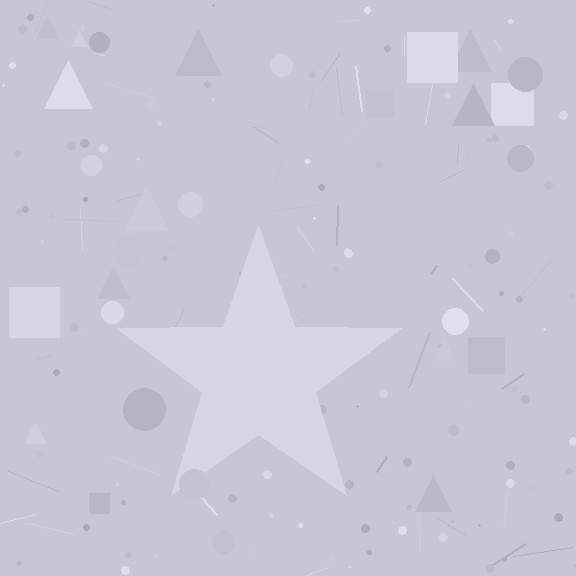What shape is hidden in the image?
A star is hidden in the image.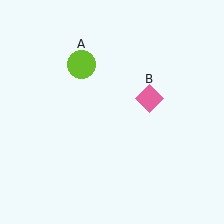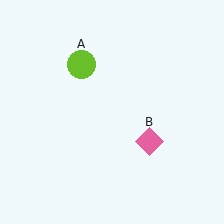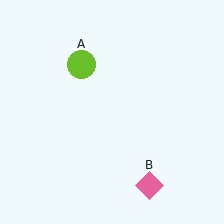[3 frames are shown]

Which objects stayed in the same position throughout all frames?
Lime circle (object A) remained stationary.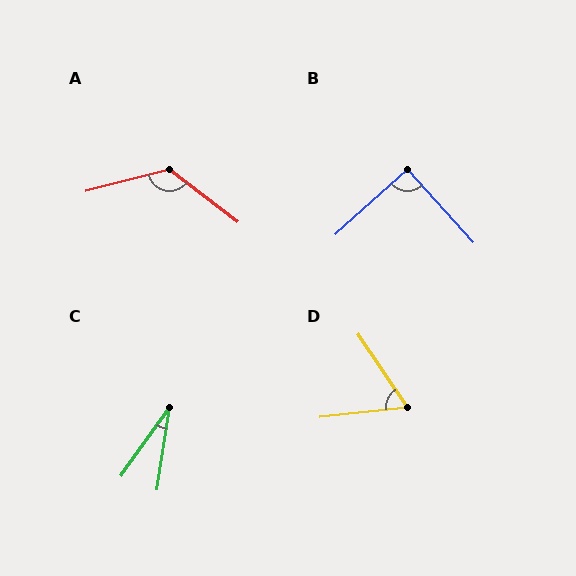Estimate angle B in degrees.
Approximately 90 degrees.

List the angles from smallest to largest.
C (26°), D (62°), B (90°), A (128°).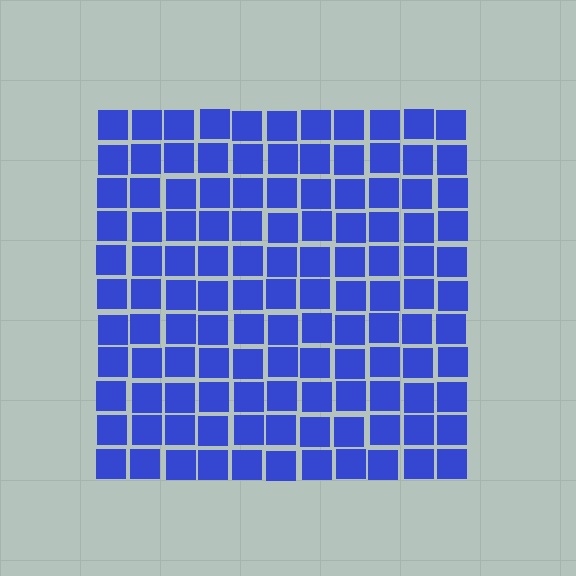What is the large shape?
The large shape is a square.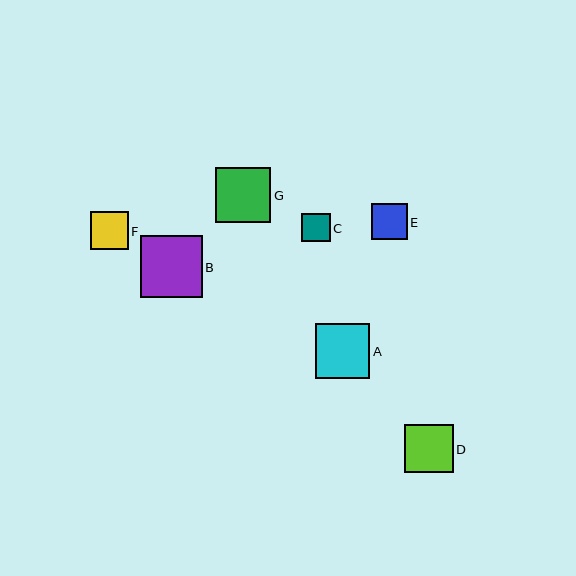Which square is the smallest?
Square C is the smallest with a size of approximately 29 pixels.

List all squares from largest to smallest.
From largest to smallest: B, G, A, D, F, E, C.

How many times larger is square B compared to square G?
Square B is approximately 1.1 times the size of square G.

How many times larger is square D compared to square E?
Square D is approximately 1.4 times the size of square E.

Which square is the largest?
Square B is the largest with a size of approximately 61 pixels.